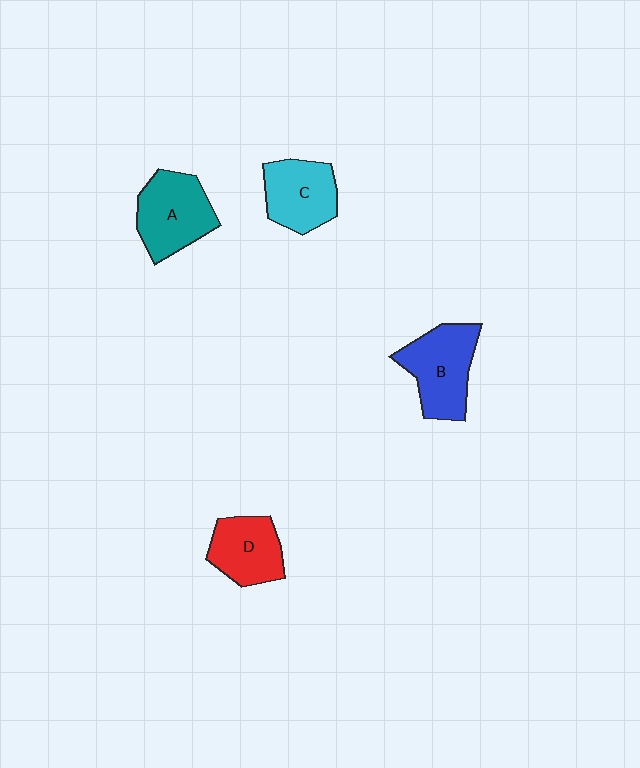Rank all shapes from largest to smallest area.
From largest to smallest: B (blue), A (teal), C (cyan), D (red).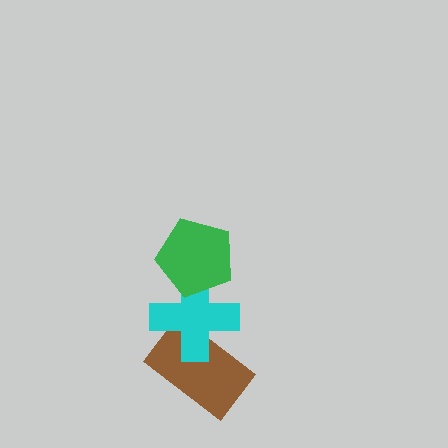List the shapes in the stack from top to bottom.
From top to bottom: the green pentagon, the cyan cross, the brown rectangle.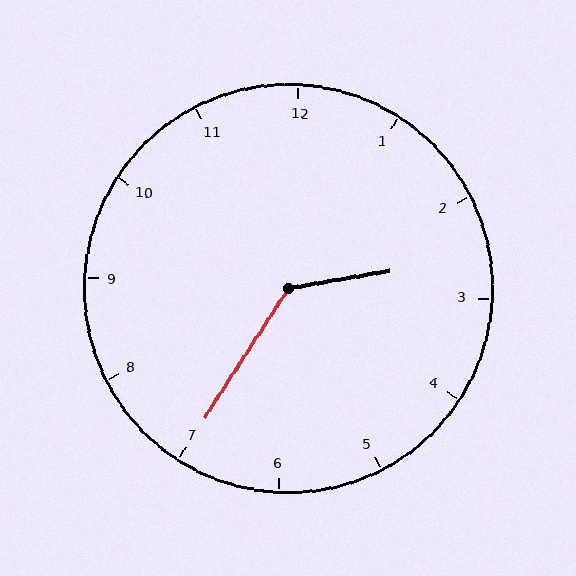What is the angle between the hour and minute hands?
Approximately 132 degrees.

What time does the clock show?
2:35.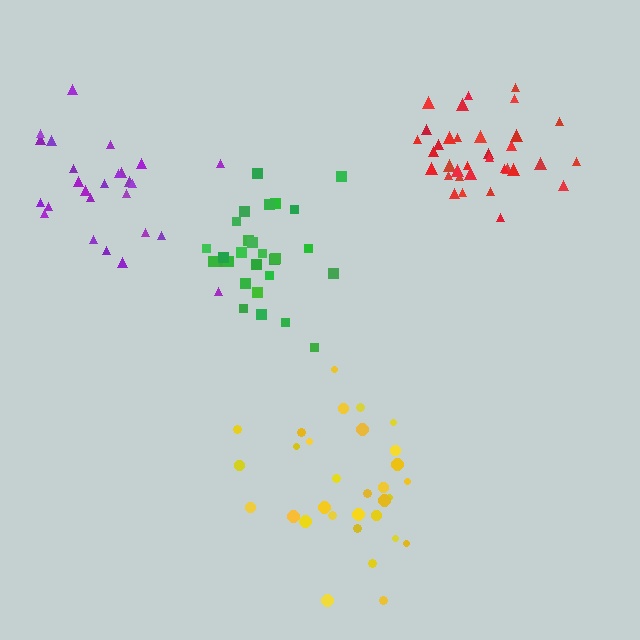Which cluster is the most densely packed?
Red.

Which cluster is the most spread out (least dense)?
Purple.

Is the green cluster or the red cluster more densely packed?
Red.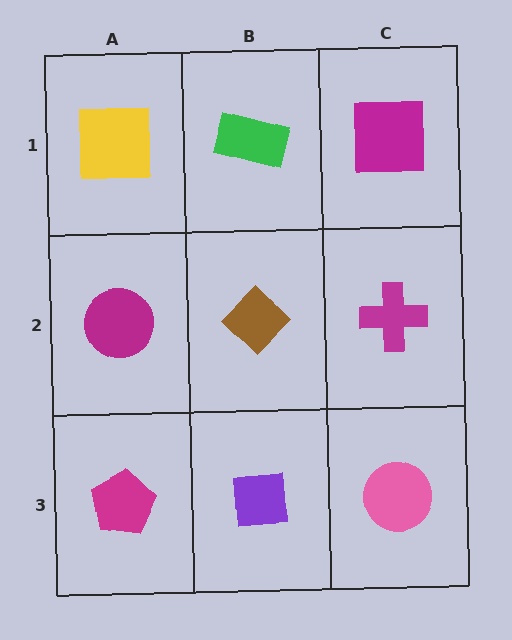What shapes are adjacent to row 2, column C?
A magenta square (row 1, column C), a pink circle (row 3, column C), a brown diamond (row 2, column B).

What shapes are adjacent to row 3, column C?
A magenta cross (row 2, column C), a purple square (row 3, column B).